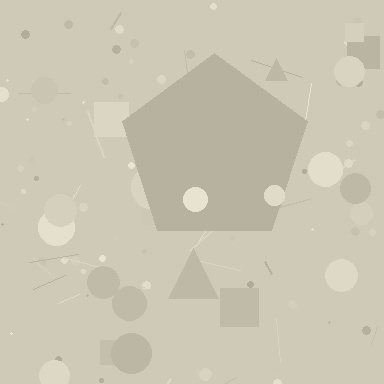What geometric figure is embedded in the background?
A pentagon is embedded in the background.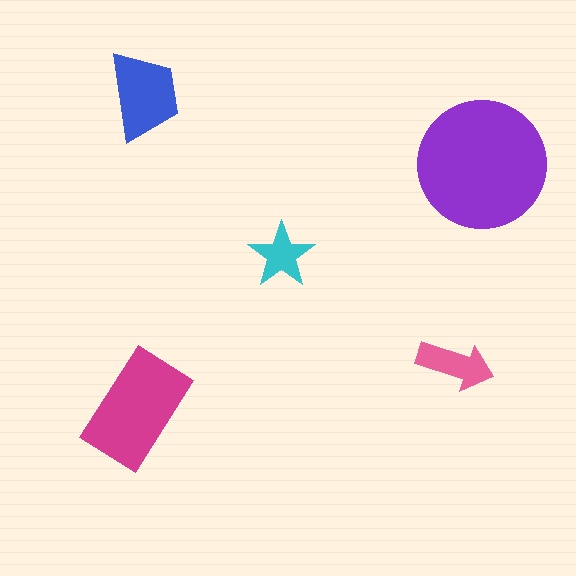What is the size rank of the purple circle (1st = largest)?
1st.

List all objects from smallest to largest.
The cyan star, the pink arrow, the blue trapezoid, the magenta rectangle, the purple circle.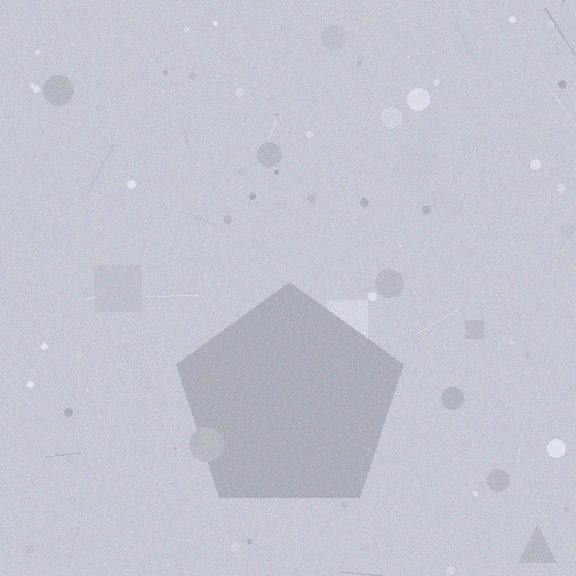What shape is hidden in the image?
A pentagon is hidden in the image.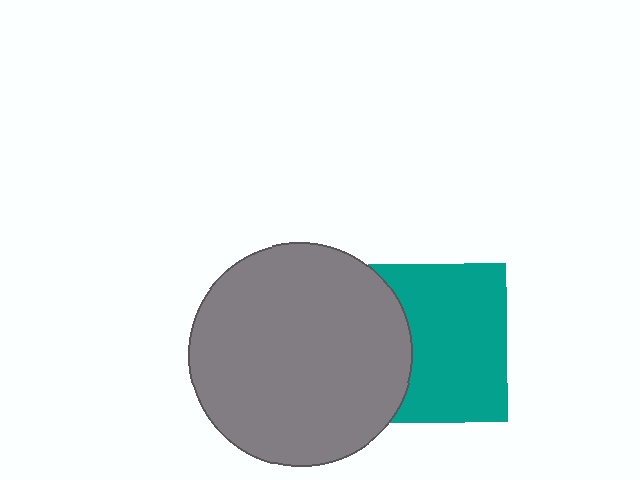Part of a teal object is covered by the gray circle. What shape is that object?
It is a square.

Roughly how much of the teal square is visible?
Most of it is visible (roughly 66%).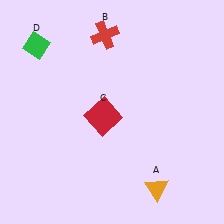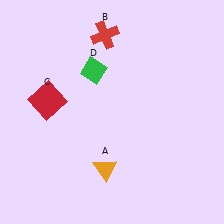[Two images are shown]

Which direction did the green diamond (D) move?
The green diamond (D) moved right.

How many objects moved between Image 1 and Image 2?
3 objects moved between the two images.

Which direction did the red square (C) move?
The red square (C) moved left.